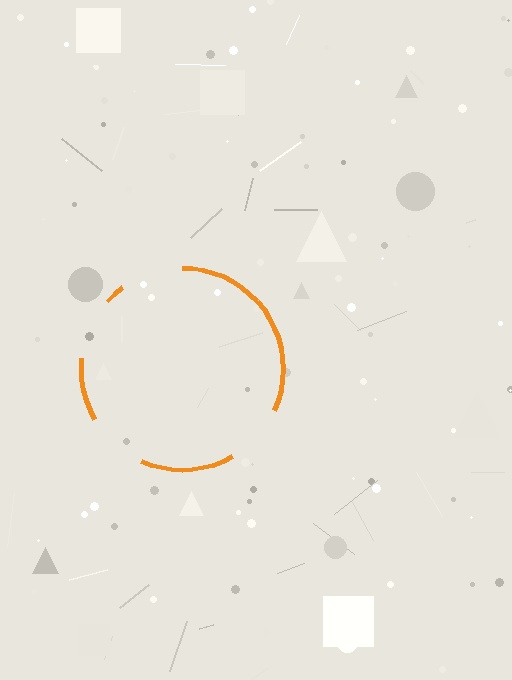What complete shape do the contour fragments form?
The contour fragments form a circle.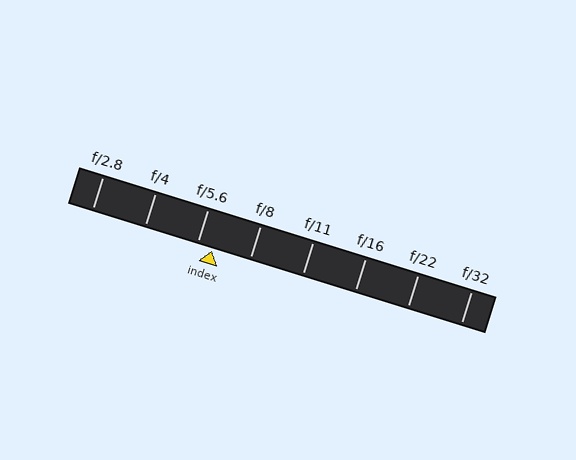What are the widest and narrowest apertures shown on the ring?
The widest aperture shown is f/2.8 and the narrowest is f/32.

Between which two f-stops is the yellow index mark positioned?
The index mark is between f/5.6 and f/8.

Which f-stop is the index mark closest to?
The index mark is closest to f/5.6.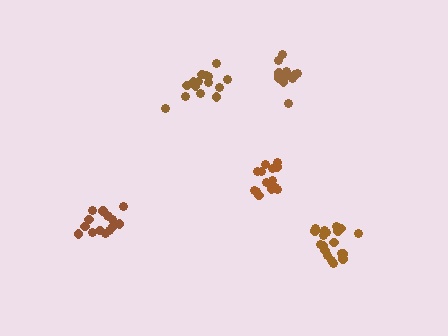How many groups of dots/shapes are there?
There are 5 groups.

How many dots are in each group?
Group 1: 14 dots, Group 2: 15 dots, Group 3: 15 dots, Group 4: 14 dots, Group 5: 19 dots (77 total).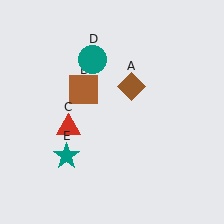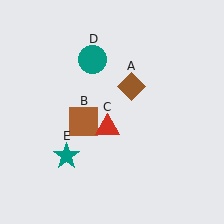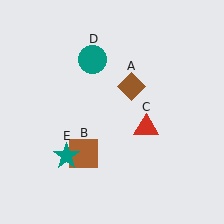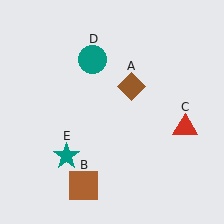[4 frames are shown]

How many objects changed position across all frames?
2 objects changed position: brown square (object B), red triangle (object C).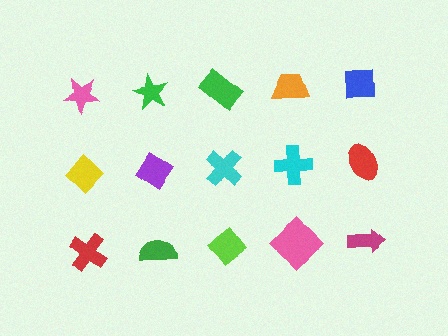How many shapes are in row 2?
5 shapes.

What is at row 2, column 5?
A red ellipse.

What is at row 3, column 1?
A red cross.